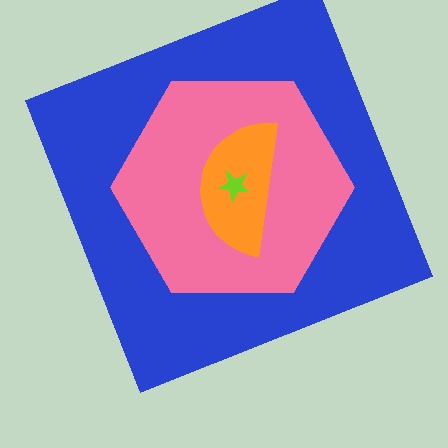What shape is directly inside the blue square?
The pink hexagon.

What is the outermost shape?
The blue square.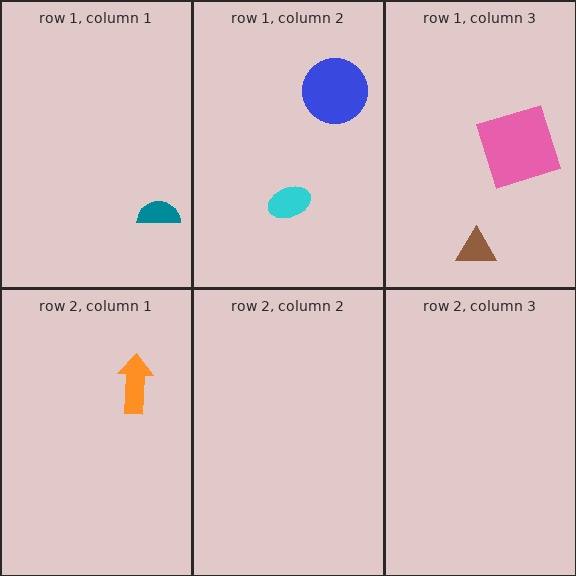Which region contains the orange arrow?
The row 2, column 1 region.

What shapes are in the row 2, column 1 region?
The orange arrow.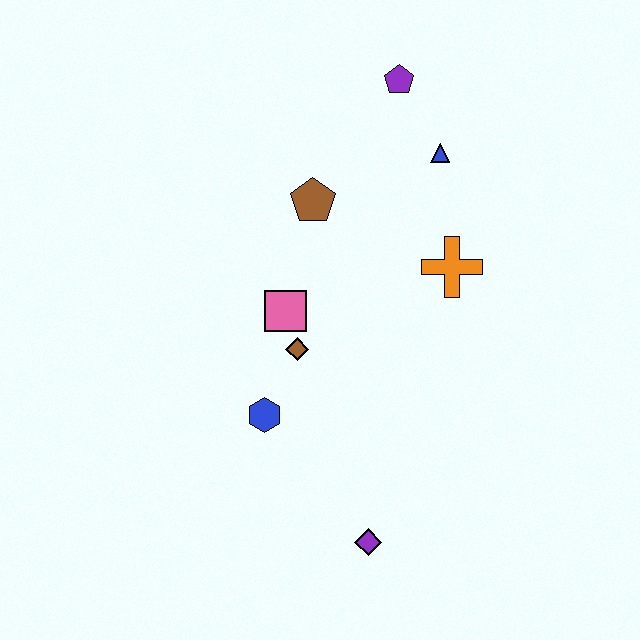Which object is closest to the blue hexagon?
The brown diamond is closest to the blue hexagon.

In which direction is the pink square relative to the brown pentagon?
The pink square is below the brown pentagon.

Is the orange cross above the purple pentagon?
No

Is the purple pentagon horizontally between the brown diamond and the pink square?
No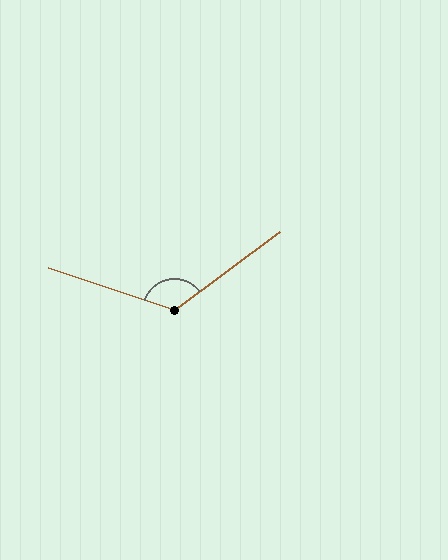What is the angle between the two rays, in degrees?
Approximately 125 degrees.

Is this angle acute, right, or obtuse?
It is obtuse.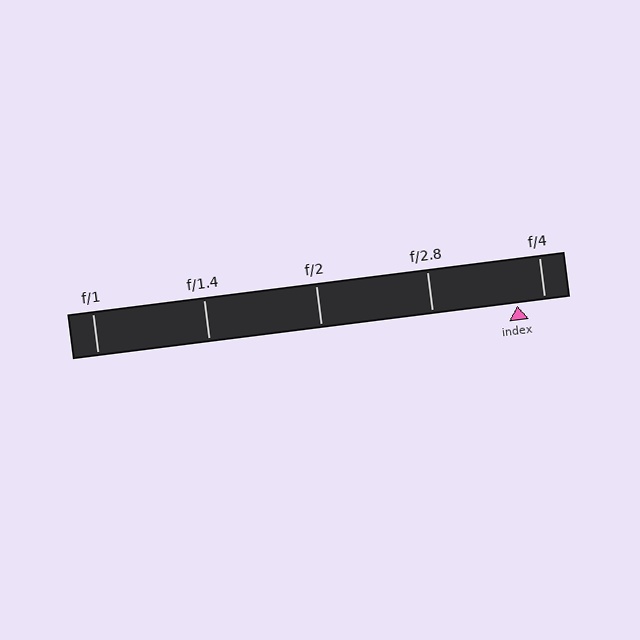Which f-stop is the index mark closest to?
The index mark is closest to f/4.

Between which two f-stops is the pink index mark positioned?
The index mark is between f/2.8 and f/4.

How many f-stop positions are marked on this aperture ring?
There are 5 f-stop positions marked.